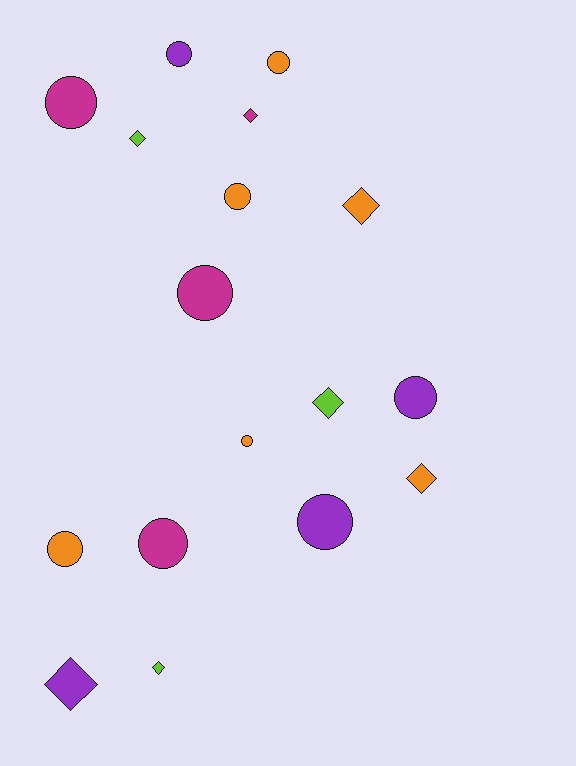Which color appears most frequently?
Orange, with 6 objects.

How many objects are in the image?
There are 17 objects.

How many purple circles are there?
There are 3 purple circles.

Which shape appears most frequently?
Circle, with 10 objects.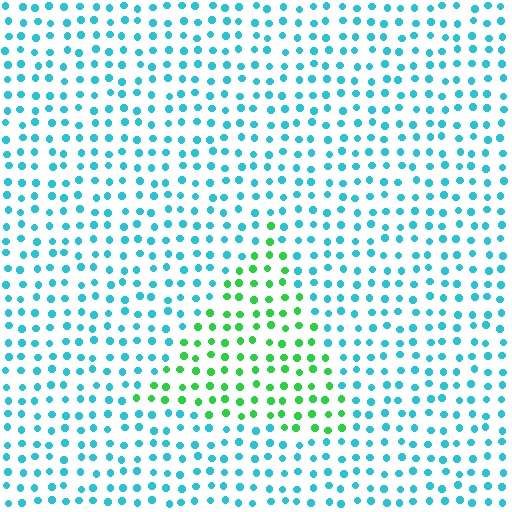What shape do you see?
I see a triangle.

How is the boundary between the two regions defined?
The boundary is defined purely by a slight shift in hue (about 57 degrees). Spacing, size, and orientation are identical on both sides.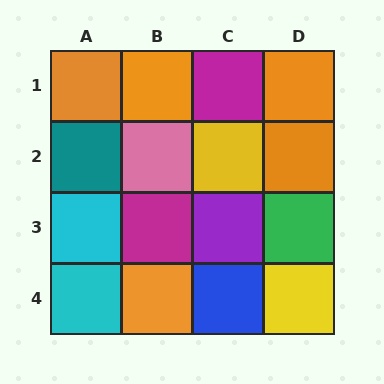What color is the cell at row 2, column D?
Orange.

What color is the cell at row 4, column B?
Orange.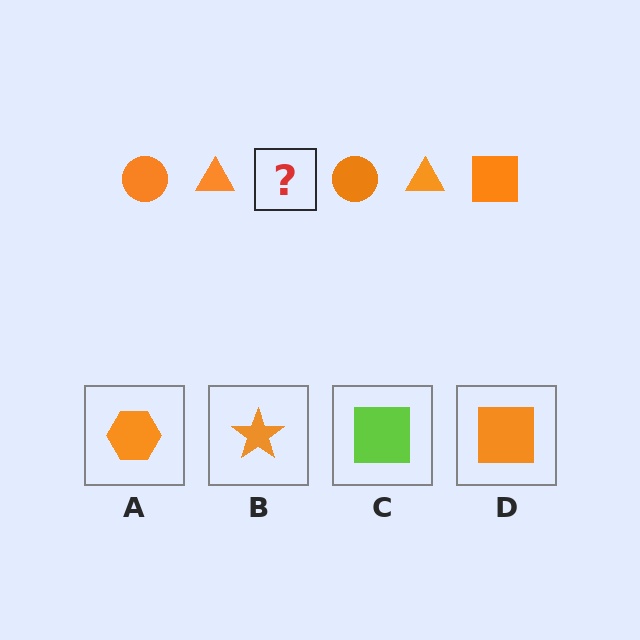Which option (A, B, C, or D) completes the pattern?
D.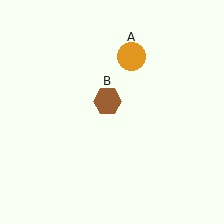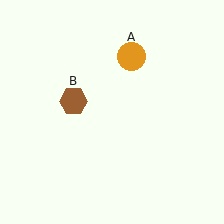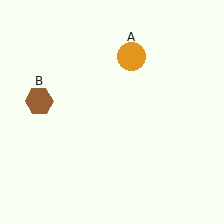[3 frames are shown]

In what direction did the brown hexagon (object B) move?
The brown hexagon (object B) moved left.